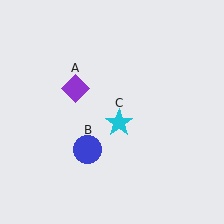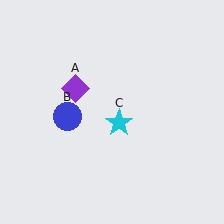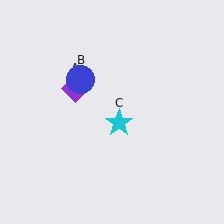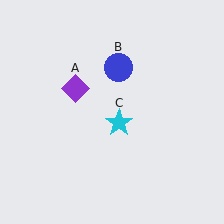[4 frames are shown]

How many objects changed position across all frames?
1 object changed position: blue circle (object B).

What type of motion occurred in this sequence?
The blue circle (object B) rotated clockwise around the center of the scene.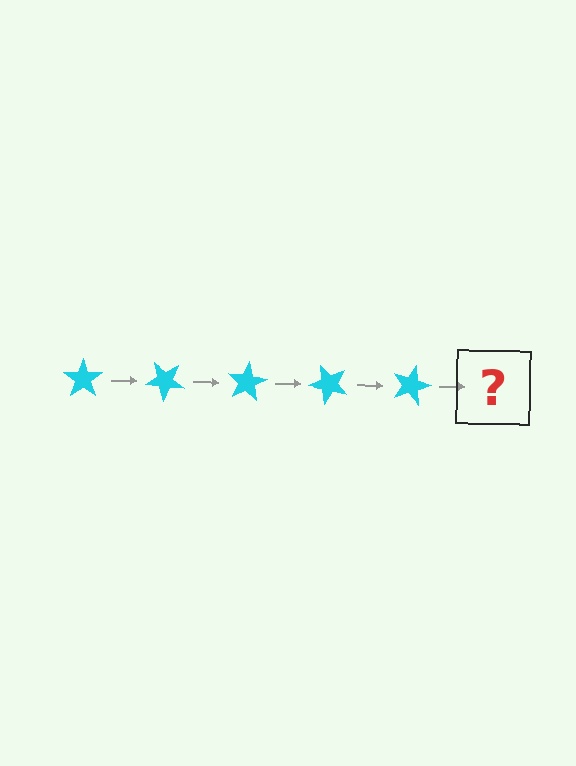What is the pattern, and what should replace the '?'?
The pattern is that the star rotates 40 degrees each step. The '?' should be a cyan star rotated 200 degrees.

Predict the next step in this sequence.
The next step is a cyan star rotated 200 degrees.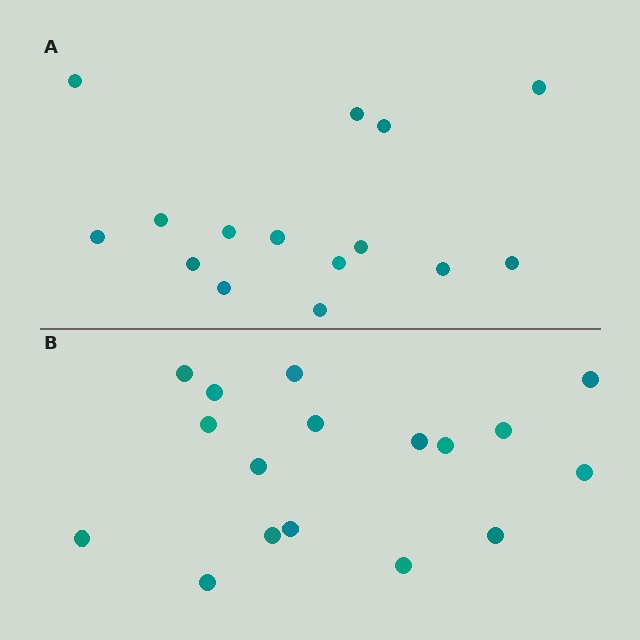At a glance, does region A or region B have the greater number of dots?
Region B (the bottom region) has more dots.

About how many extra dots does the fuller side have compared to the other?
Region B has just a few more — roughly 2 or 3 more dots than region A.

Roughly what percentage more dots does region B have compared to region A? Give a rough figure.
About 15% more.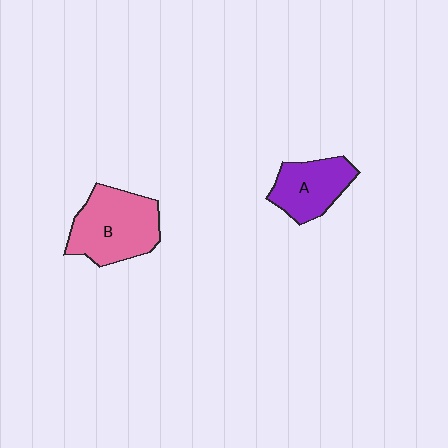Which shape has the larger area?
Shape B (pink).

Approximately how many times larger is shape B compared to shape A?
Approximately 1.4 times.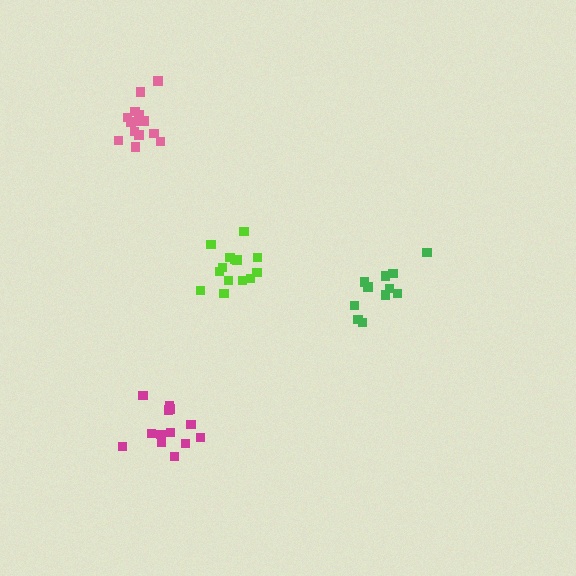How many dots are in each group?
Group 1: 14 dots, Group 2: 11 dots, Group 3: 14 dots, Group 4: 13 dots (52 total).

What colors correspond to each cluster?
The clusters are colored: pink, green, lime, magenta.